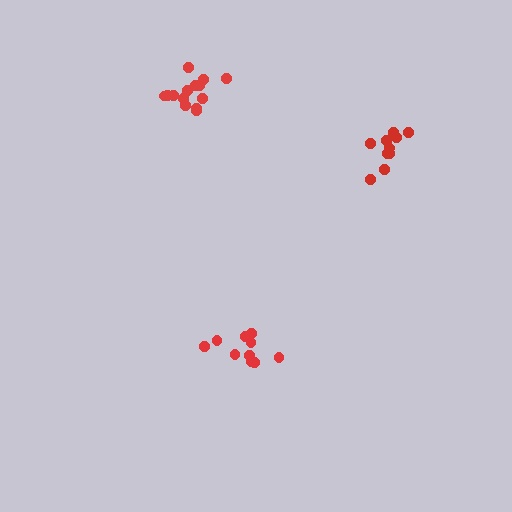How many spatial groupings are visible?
There are 3 spatial groupings.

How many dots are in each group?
Group 1: 14 dots, Group 2: 10 dots, Group 3: 10 dots (34 total).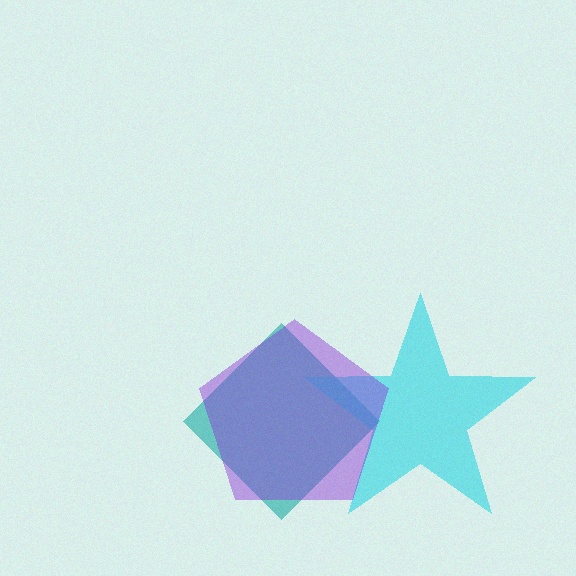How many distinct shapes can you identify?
There are 3 distinct shapes: a teal diamond, a cyan star, a purple pentagon.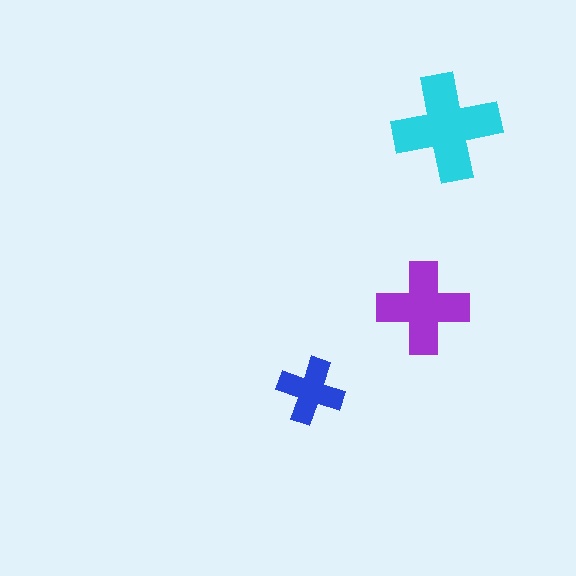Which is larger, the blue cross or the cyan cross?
The cyan one.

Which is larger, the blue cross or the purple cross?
The purple one.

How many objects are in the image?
There are 3 objects in the image.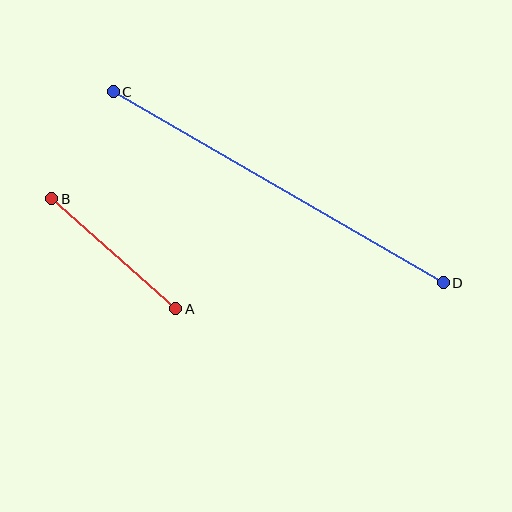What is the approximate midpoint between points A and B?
The midpoint is at approximately (114, 254) pixels.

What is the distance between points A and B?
The distance is approximately 166 pixels.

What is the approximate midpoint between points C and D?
The midpoint is at approximately (278, 187) pixels.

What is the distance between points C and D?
The distance is approximately 381 pixels.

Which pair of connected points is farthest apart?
Points C and D are farthest apart.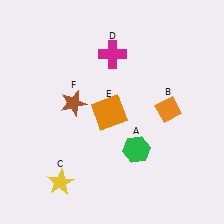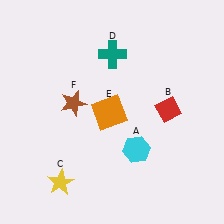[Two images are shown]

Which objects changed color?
A changed from green to cyan. B changed from orange to red. D changed from magenta to teal.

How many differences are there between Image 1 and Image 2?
There are 3 differences between the two images.